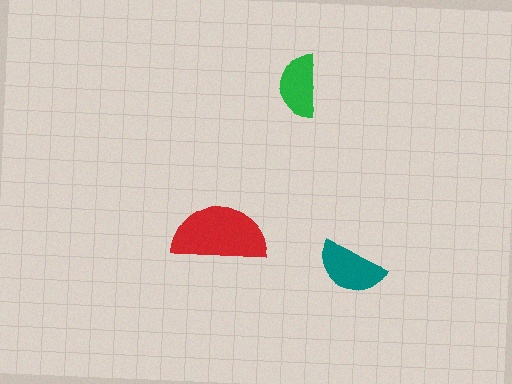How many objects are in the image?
There are 3 objects in the image.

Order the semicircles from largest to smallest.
the red one, the teal one, the green one.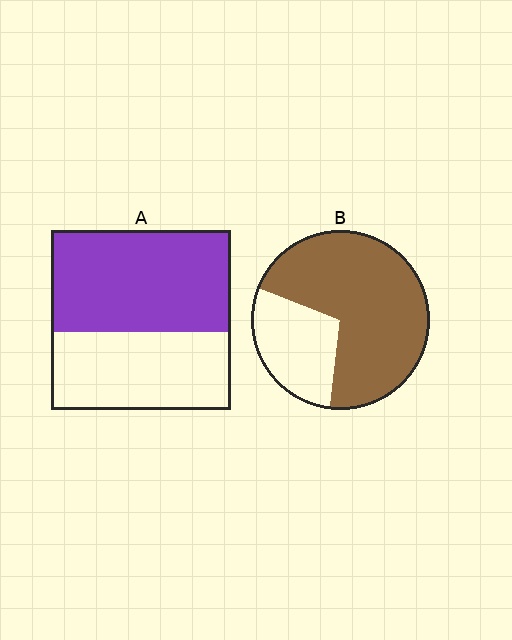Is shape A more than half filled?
Yes.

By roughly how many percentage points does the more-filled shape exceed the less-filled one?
By roughly 15 percentage points (B over A).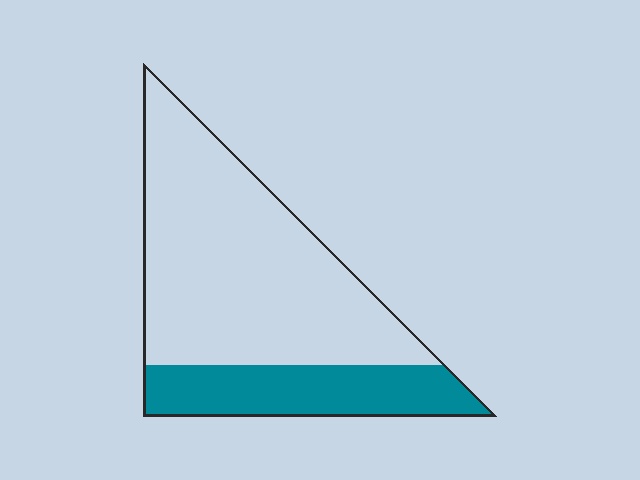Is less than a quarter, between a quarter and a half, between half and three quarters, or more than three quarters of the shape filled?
Between a quarter and a half.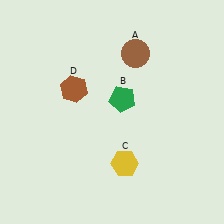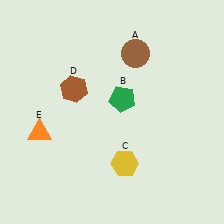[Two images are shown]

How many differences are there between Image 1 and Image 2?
There is 1 difference between the two images.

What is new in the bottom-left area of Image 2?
An orange triangle (E) was added in the bottom-left area of Image 2.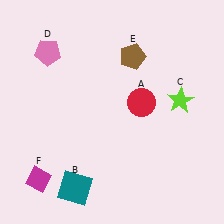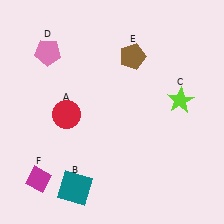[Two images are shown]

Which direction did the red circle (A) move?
The red circle (A) moved left.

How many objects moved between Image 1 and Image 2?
1 object moved between the two images.